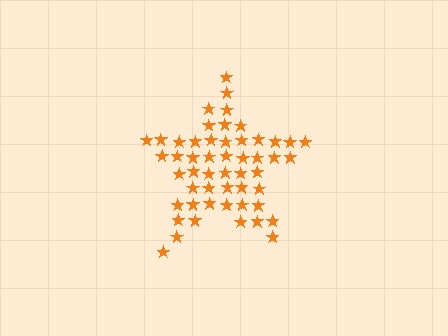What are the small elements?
The small elements are stars.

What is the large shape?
The large shape is a star.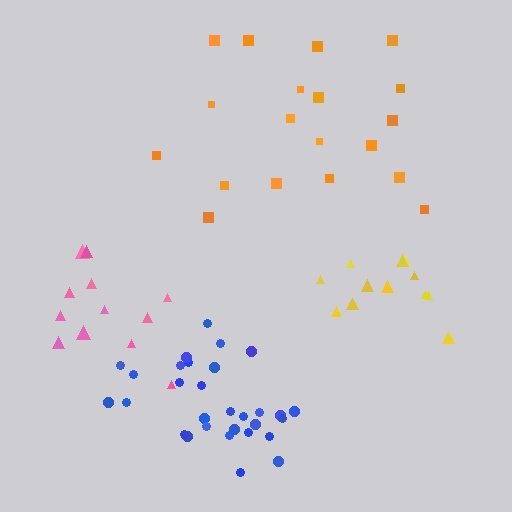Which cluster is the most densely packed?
Blue.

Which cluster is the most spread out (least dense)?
Orange.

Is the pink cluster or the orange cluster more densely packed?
Pink.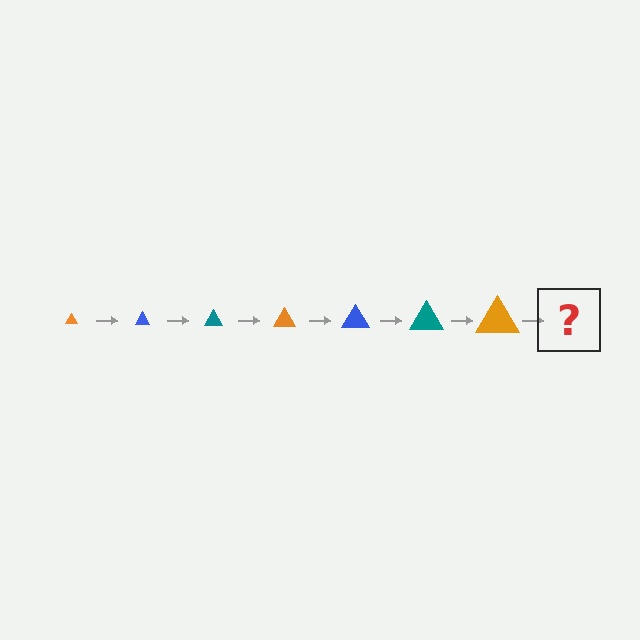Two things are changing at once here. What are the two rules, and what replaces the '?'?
The two rules are that the triangle grows larger each step and the color cycles through orange, blue, and teal. The '?' should be a blue triangle, larger than the previous one.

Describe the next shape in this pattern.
It should be a blue triangle, larger than the previous one.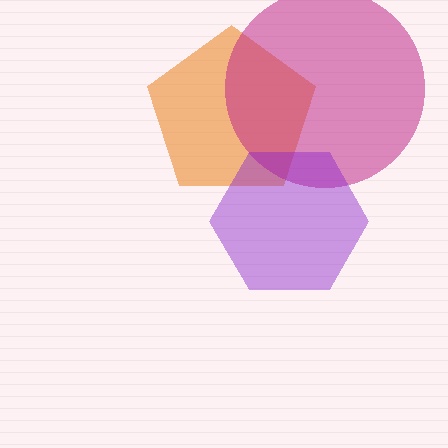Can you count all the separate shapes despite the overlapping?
Yes, there are 3 separate shapes.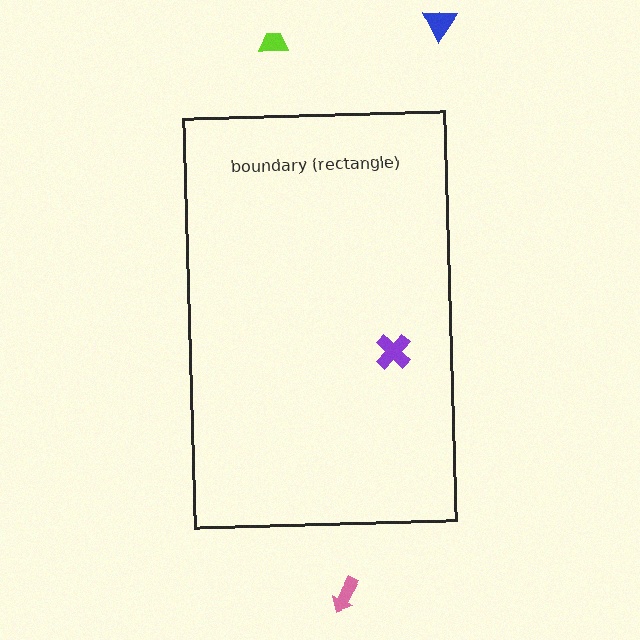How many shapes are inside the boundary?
1 inside, 3 outside.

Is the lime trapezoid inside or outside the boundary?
Outside.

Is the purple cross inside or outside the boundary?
Inside.